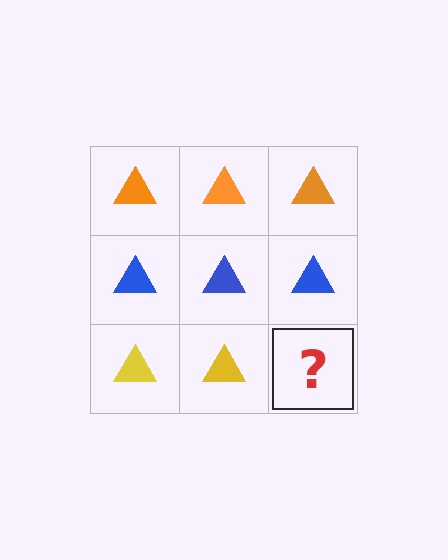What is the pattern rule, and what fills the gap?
The rule is that each row has a consistent color. The gap should be filled with a yellow triangle.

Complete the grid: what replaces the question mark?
The question mark should be replaced with a yellow triangle.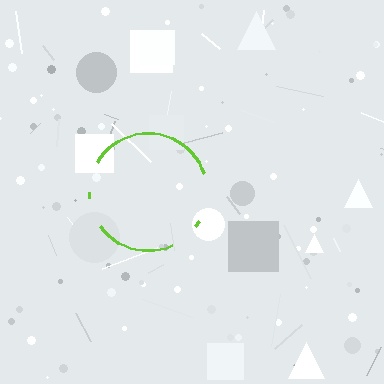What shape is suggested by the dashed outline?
The dashed outline suggests a circle.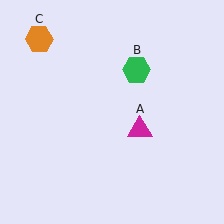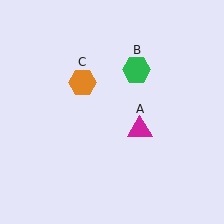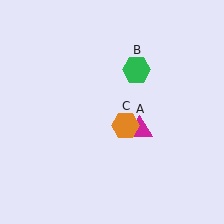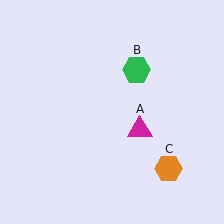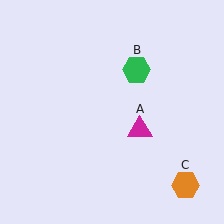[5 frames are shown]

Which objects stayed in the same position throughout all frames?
Magenta triangle (object A) and green hexagon (object B) remained stationary.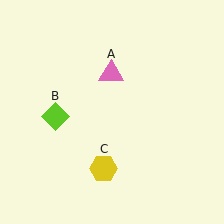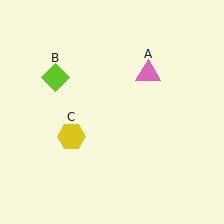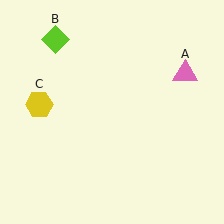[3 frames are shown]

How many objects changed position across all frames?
3 objects changed position: pink triangle (object A), lime diamond (object B), yellow hexagon (object C).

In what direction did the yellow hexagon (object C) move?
The yellow hexagon (object C) moved up and to the left.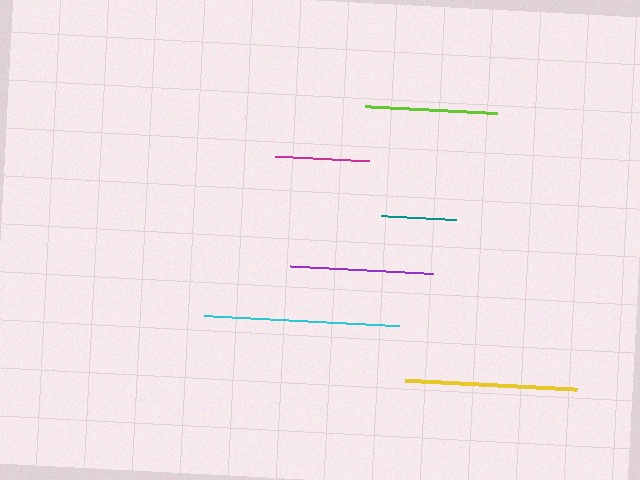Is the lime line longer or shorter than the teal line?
The lime line is longer than the teal line.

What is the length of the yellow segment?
The yellow segment is approximately 172 pixels long.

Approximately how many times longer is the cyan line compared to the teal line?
The cyan line is approximately 2.6 times the length of the teal line.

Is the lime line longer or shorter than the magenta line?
The lime line is longer than the magenta line.